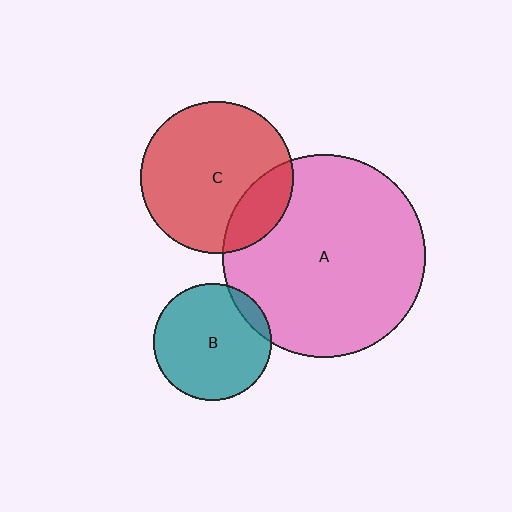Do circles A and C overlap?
Yes.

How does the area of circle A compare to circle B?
Approximately 3.0 times.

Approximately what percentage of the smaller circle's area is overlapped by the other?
Approximately 20%.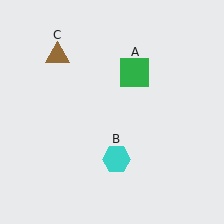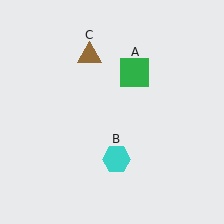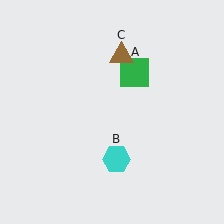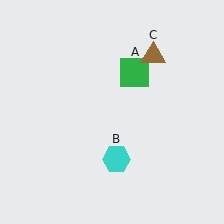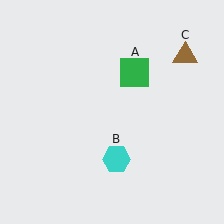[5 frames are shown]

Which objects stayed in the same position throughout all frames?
Green square (object A) and cyan hexagon (object B) remained stationary.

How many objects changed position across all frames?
1 object changed position: brown triangle (object C).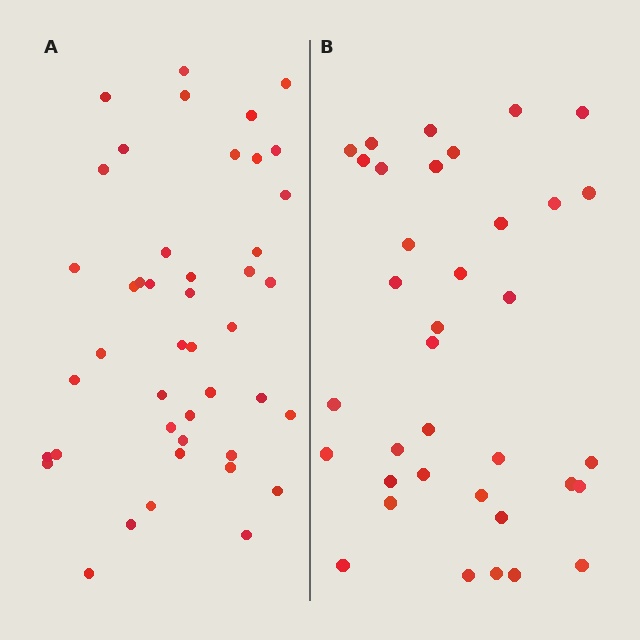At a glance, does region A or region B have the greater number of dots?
Region A (the left region) has more dots.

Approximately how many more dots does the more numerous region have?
Region A has roughly 8 or so more dots than region B.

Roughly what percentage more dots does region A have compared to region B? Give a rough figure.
About 20% more.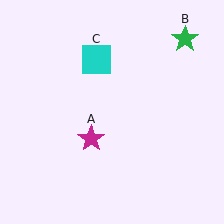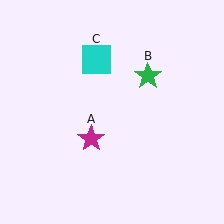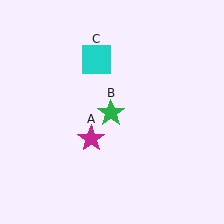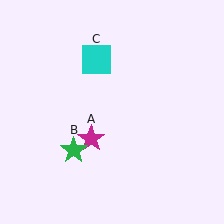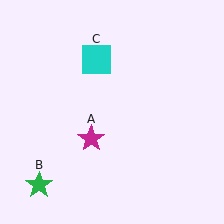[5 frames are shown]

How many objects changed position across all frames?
1 object changed position: green star (object B).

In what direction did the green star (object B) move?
The green star (object B) moved down and to the left.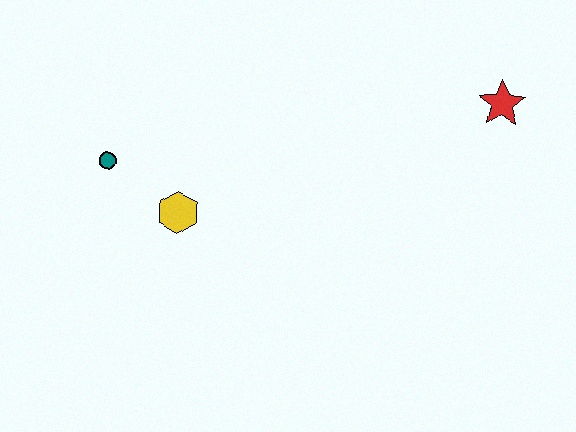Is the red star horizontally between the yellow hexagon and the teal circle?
No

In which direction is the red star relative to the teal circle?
The red star is to the right of the teal circle.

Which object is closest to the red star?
The yellow hexagon is closest to the red star.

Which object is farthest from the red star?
The teal circle is farthest from the red star.